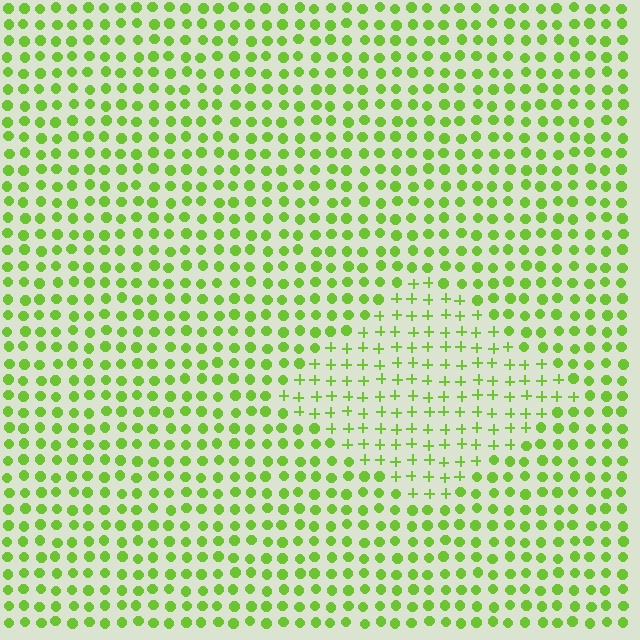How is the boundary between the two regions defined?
The boundary is defined by a change in element shape: plus signs inside vs. circles outside. All elements share the same color and spacing.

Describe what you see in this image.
The image is filled with small lime elements arranged in a uniform grid. A diamond-shaped region contains plus signs, while the surrounding area contains circles. The boundary is defined purely by the change in element shape.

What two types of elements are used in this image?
The image uses plus signs inside the diamond region and circles outside it.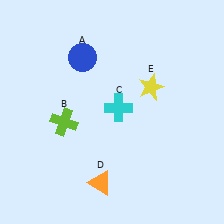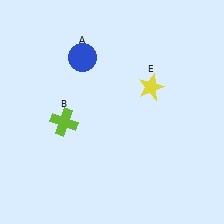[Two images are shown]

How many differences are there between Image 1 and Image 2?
There are 2 differences between the two images.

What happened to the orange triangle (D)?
The orange triangle (D) was removed in Image 2. It was in the bottom-left area of Image 1.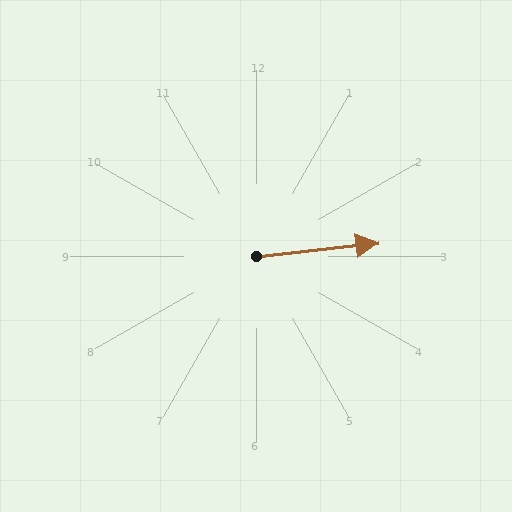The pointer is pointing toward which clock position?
Roughly 3 o'clock.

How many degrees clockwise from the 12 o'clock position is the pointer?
Approximately 84 degrees.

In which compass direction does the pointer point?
East.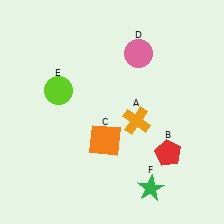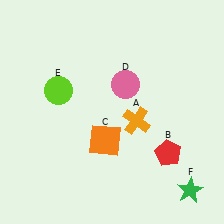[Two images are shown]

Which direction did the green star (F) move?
The green star (F) moved right.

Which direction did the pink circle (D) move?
The pink circle (D) moved down.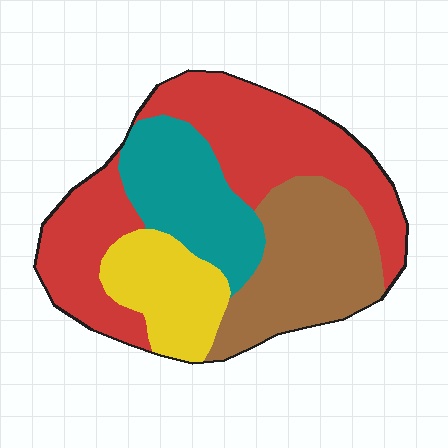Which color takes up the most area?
Red, at roughly 40%.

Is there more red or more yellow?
Red.